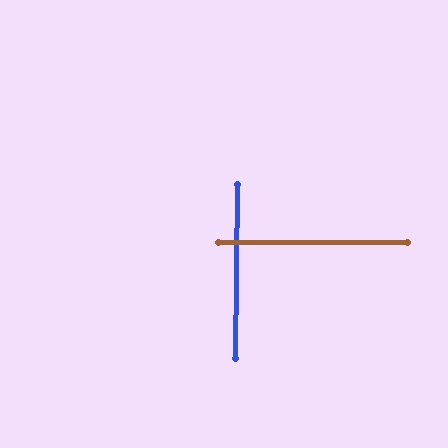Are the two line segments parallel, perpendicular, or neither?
Perpendicular — they meet at approximately 89°.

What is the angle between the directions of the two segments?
Approximately 89 degrees.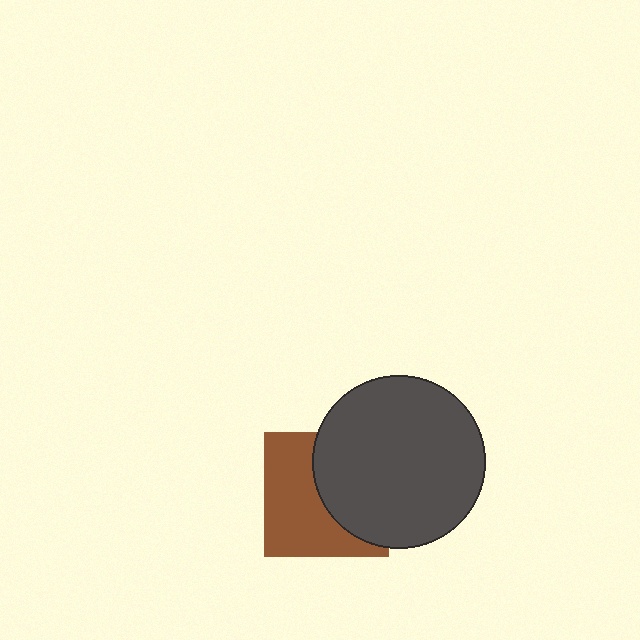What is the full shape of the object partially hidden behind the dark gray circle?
The partially hidden object is a brown square.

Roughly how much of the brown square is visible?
About half of it is visible (roughly 53%).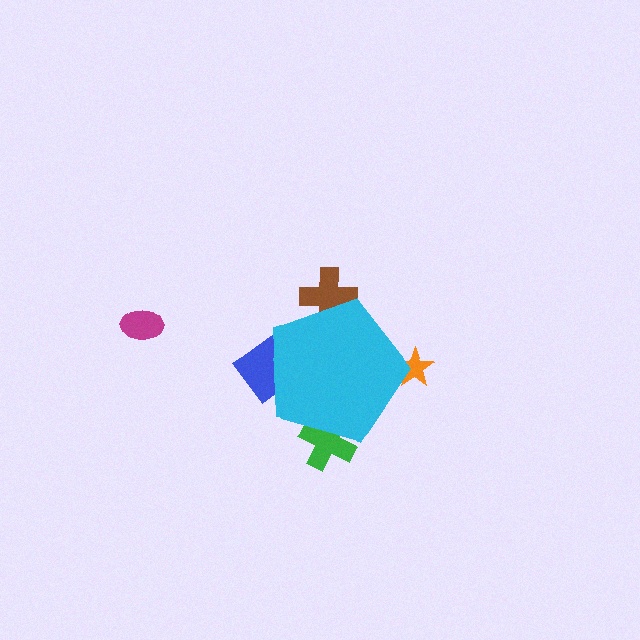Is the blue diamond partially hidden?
Yes, the blue diamond is partially hidden behind the cyan pentagon.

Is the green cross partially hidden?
Yes, the green cross is partially hidden behind the cyan pentagon.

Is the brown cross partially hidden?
Yes, the brown cross is partially hidden behind the cyan pentagon.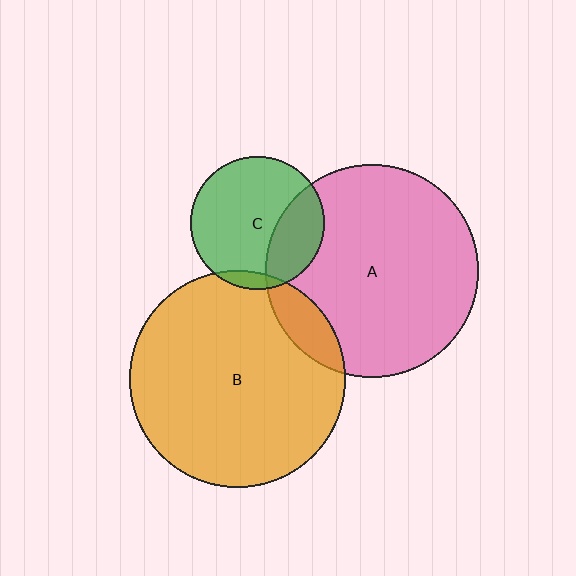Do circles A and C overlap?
Yes.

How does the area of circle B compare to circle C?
Approximately 2.6 times.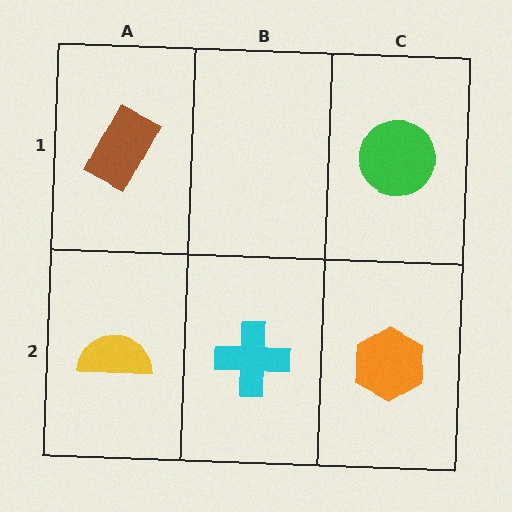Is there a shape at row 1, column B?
No, that cell is empty.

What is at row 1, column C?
A green circle.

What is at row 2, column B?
A cyan cross.